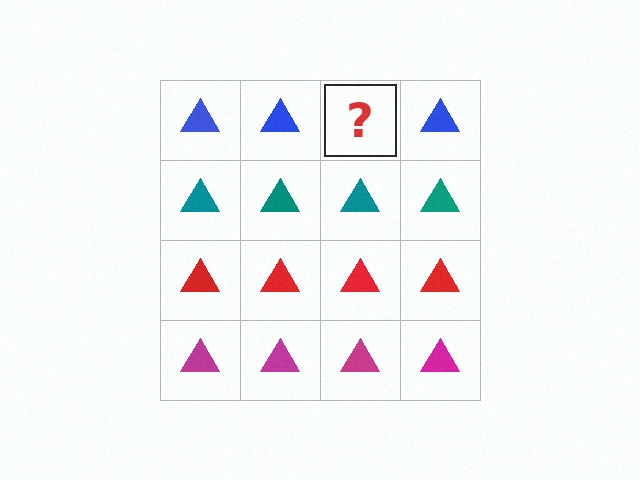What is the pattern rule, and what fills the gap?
The rule is that each row has a consistent color. The gap should be filled with a blue triangle.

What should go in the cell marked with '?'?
The missing cell should contain a blue triangle.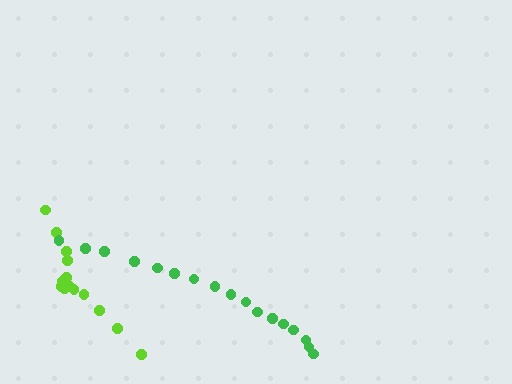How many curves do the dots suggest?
There are 2 distinct paths.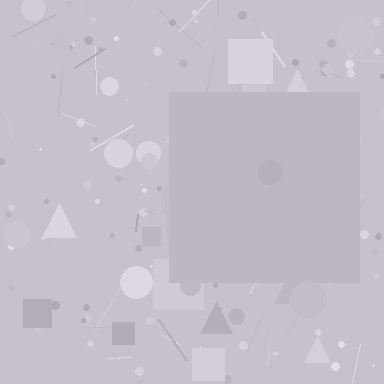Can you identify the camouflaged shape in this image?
The camouflaged shape is a square.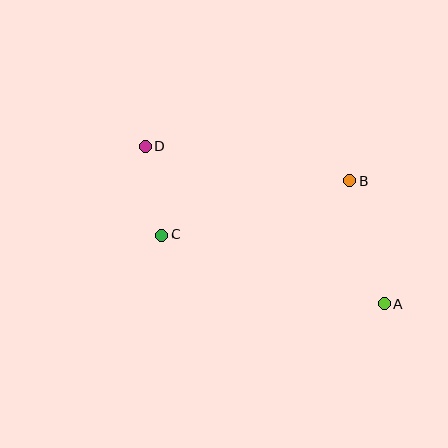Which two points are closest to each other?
Points C and D are closest to each other.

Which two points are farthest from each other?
Points A and D are farthest from each other.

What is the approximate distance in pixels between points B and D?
The distance between B and D is approximately 207 pixels.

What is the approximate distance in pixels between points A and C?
The distance between A and C is approximately 233 pixels.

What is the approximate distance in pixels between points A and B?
The distance between A and B is approximately 128 pixels.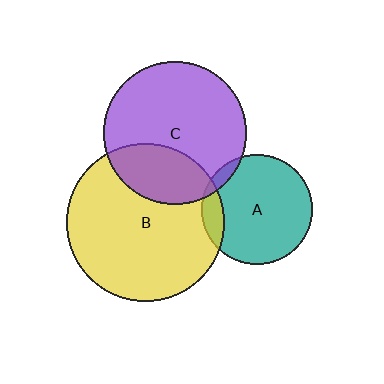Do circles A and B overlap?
Yes.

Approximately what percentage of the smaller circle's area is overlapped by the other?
Approximately 10%.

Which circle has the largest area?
Circle B (yellow).